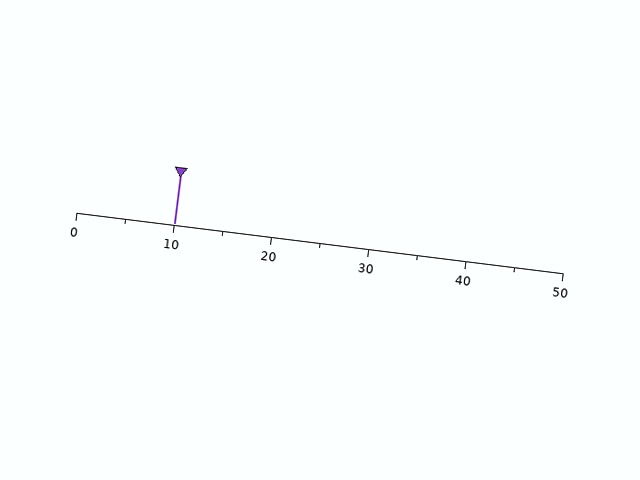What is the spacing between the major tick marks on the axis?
The major ticks are spaced 10 apart.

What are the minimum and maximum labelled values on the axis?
The axis runs from 0 to 50.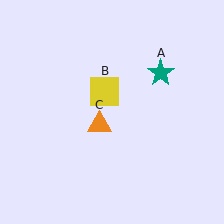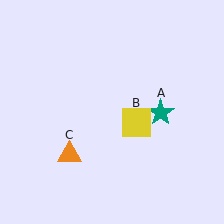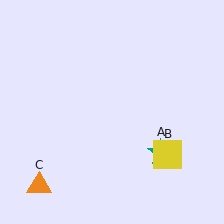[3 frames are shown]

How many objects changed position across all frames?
3 objects changed position: teal star (object A), yellow square (object B), orange triangle (object C).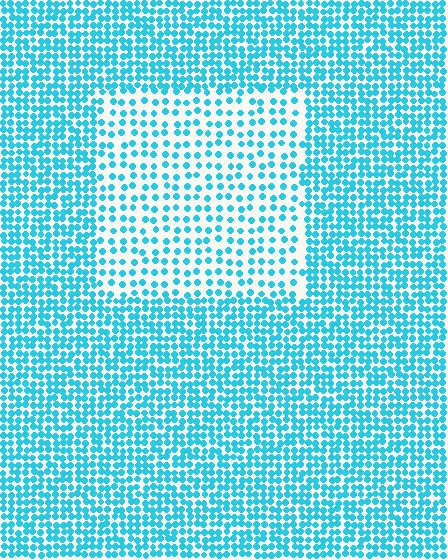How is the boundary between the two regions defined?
The boundary is defined by a change in element density (approximately 2.1x ratio). All elements are the same color, size, and shape.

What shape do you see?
I see a rectangle.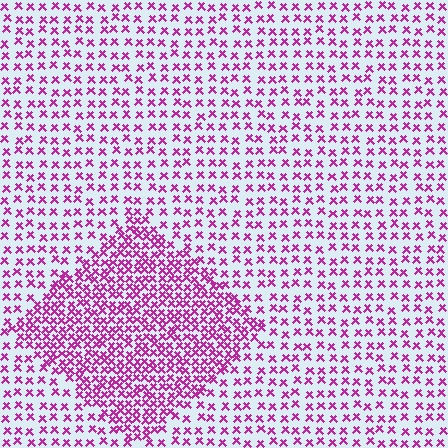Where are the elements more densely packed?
The elements are more densely packed inside the diamond boundary.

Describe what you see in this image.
The image contains small magenta elements arranged at two different densities. A diamond-shaped region is visible where the elements are more densely packed than the surrounding area.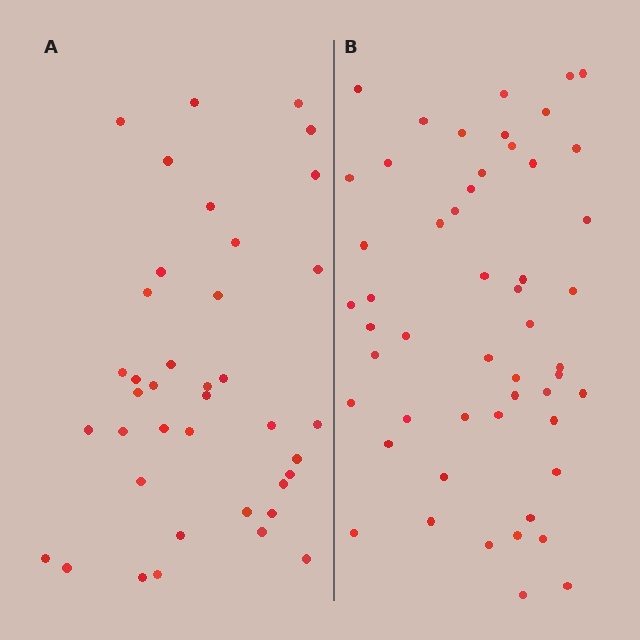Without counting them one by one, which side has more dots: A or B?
Region B (the right region) has more dots.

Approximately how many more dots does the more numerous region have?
Region B has approximately 15 more dots than region A.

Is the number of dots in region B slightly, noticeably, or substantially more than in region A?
Region B has noticeably more, but not dramatically so. The ratio is roughly 1.3 to 1.